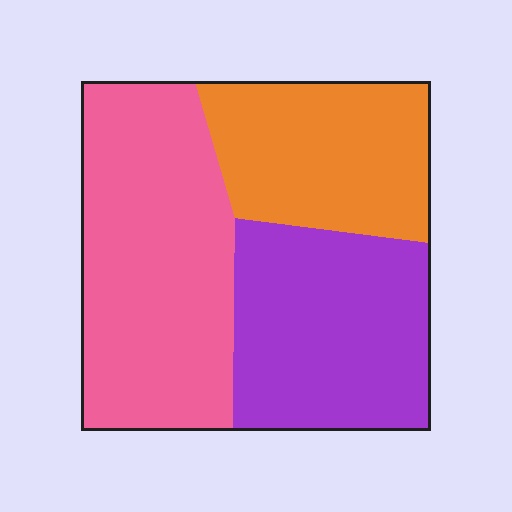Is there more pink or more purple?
Pink.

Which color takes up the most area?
Pink, at roughly 40%.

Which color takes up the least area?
Orange, at roughly 25%.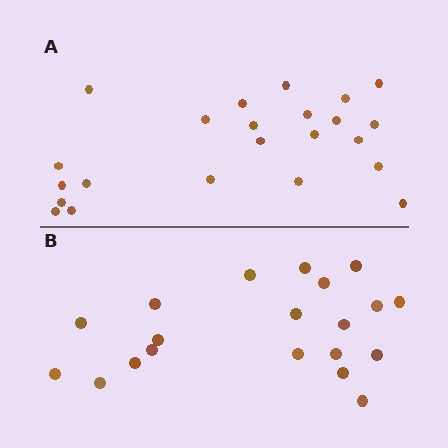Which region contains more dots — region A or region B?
Region A (the top region) has more dots.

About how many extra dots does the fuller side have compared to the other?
Region A has just a few more — roughly 2 or 3 more dots than region B.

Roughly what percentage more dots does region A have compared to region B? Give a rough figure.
About 15% more.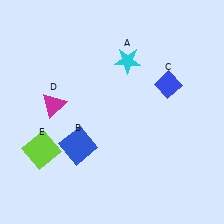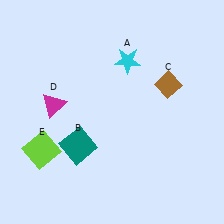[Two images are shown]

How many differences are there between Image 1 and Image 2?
There are 2 differences between the two images.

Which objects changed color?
B changed from blue to teal. C changed from blue to brown.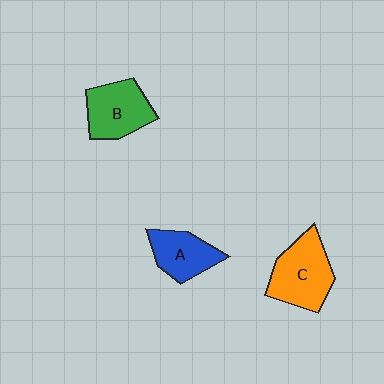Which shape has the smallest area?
Shape A (blue).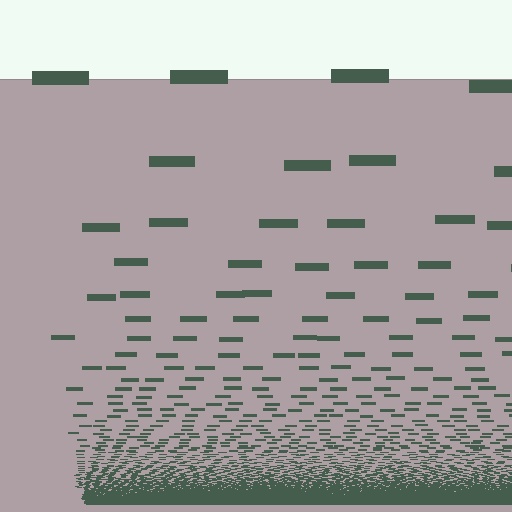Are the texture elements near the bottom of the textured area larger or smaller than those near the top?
Smaller. The gradient is inverted — elements near the bottom are smaller and denser.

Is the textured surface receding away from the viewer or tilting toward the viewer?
The surface appears to tilt toward the viewer. Texture elements get larger and sparser toward the top.